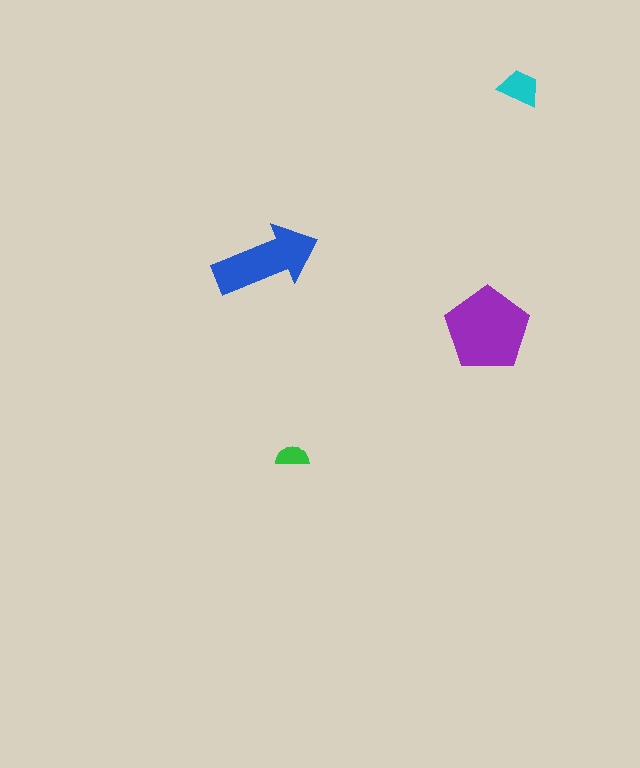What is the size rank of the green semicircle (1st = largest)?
4th.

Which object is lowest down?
The green semicircle is bottommost.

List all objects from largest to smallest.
The purple pentagon, the blue arrow, the cyan trapezoid, the green semicircle.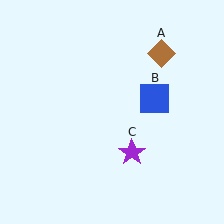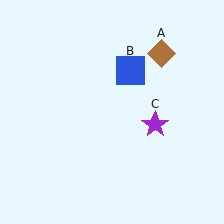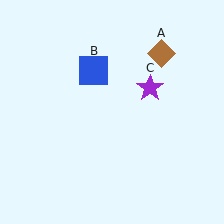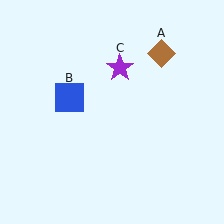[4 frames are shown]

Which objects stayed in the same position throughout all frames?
Brown diamond (object A) remained stationary.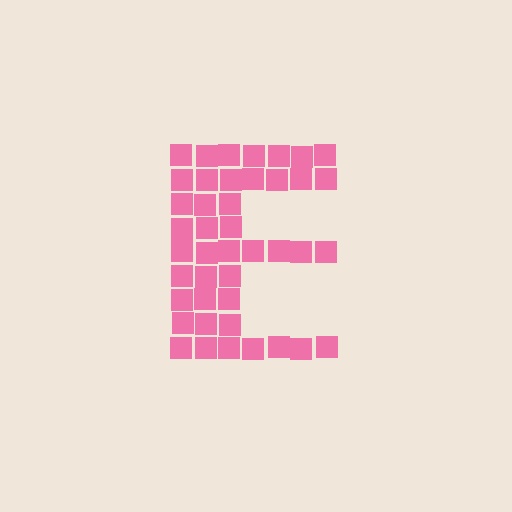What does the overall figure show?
The overall figure shows the letter E.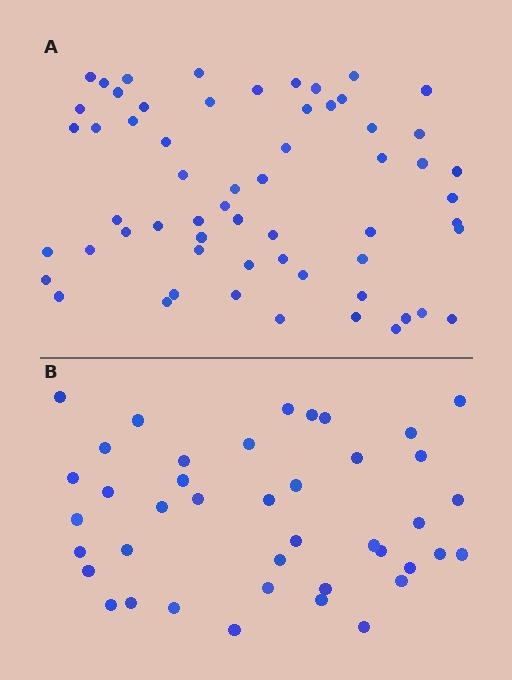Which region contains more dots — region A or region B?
Region A (the top region) has more dots.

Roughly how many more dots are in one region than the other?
Region A has approximately 20 more dots than region B.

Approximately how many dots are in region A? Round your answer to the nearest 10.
About 60 dots.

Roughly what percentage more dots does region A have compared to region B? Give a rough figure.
About 45% more.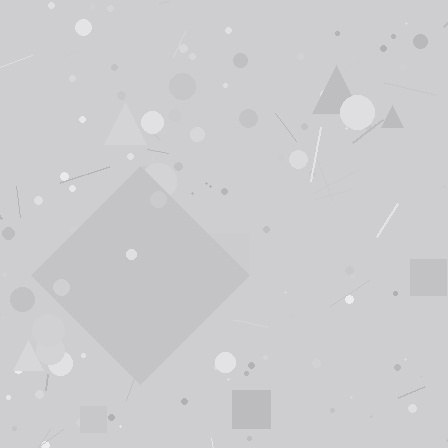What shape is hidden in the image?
A diamond is hidden in the image.